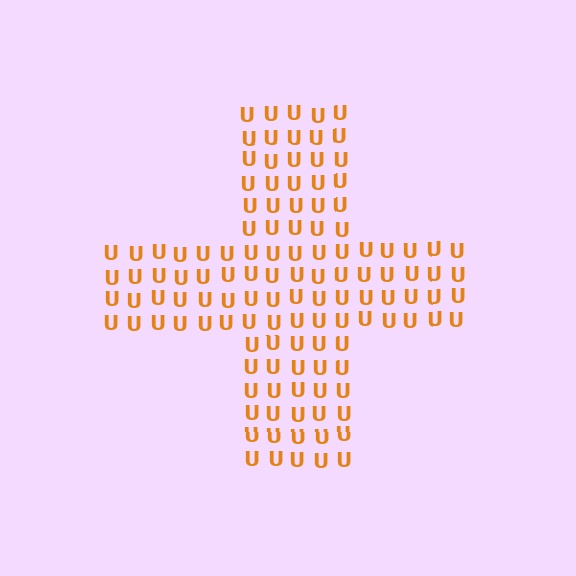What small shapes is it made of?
It is made of small letter U's.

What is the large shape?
The large shape is a cross.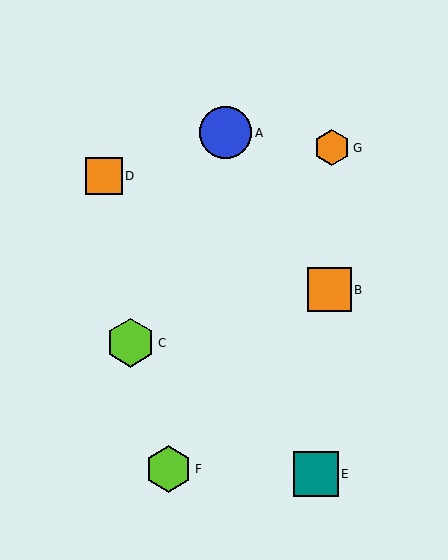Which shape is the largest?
The blue circle (labeled A) is the largest.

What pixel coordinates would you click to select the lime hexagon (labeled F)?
Click at (169, 469) to select the lime hexagon F.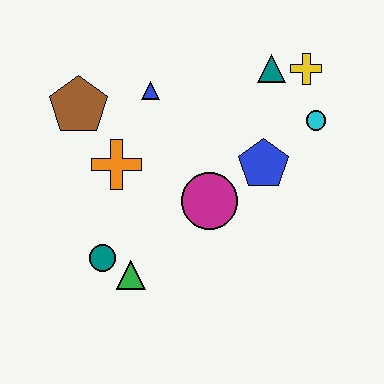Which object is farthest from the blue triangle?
The green triangle is farthest from the blue triangle.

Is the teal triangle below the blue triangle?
No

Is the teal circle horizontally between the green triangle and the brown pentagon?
Yes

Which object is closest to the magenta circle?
The blue pentagon is closest to the magenta circle.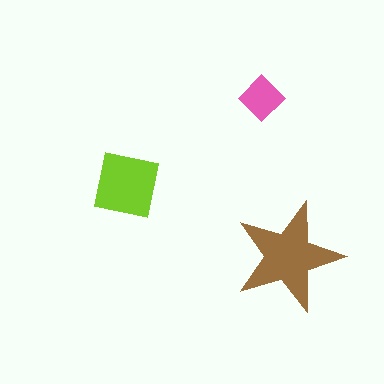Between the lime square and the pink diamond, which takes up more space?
The lime square.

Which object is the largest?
The brown star.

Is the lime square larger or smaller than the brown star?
Smaller.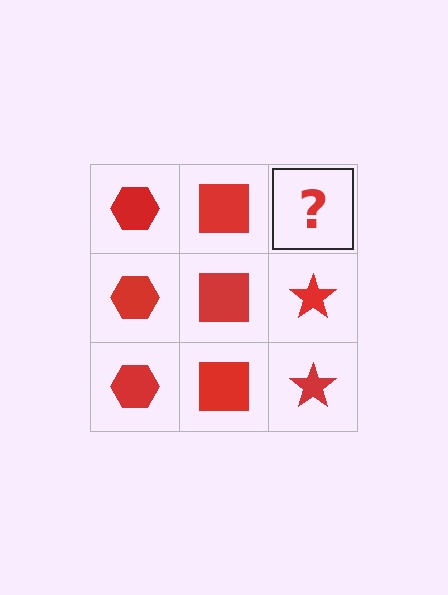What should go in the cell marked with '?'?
The missing cell should contain a red star.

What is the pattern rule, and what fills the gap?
The rule is that each column has a consistent shape. The gap should be filled with a red star.